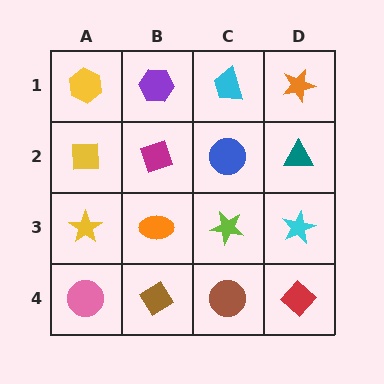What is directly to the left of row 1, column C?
A purple hexagon.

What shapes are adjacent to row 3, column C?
A blue circle (row 2, column C), a brown circle (row 4, column C), an orange ellipse (row 3, column B), a cyan star (row 3, column D).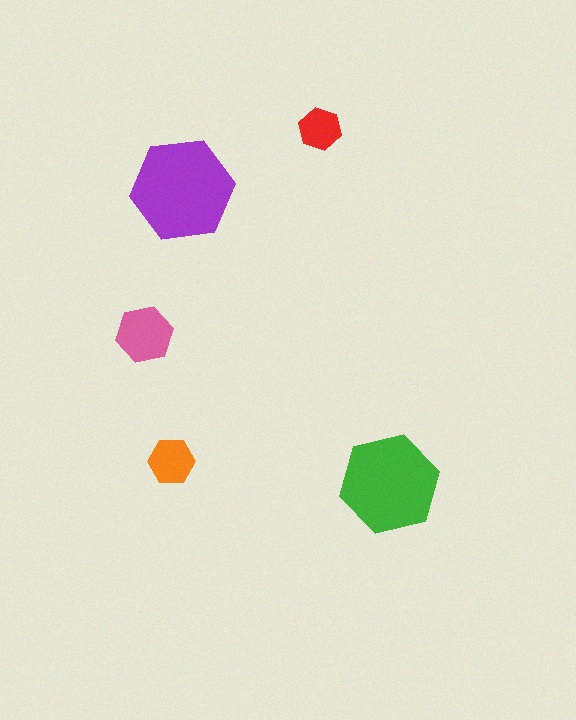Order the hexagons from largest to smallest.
the purple one, the green one, the pink one, the orange one, the red one.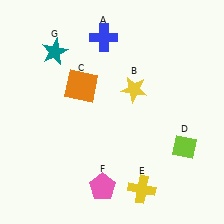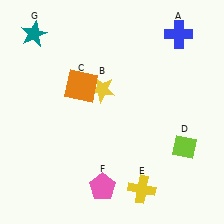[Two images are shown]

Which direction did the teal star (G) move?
The teal star (G) moved left.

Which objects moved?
The objects that moved are: the blue cross (A), the yellow star (B), the teal star (G).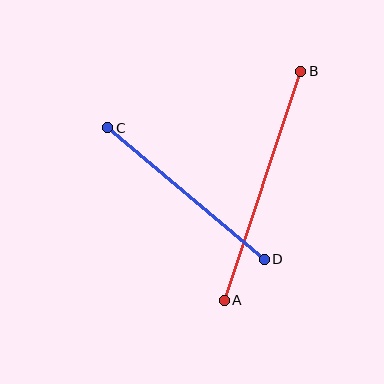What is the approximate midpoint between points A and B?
The midpoint is at approximately (262, 186) pixels.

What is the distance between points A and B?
The distance is approximately 242 pixels.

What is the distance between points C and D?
The distance is approximately 205 pixels.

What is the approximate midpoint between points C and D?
The midpoint is at approximately (186, 193) pixels.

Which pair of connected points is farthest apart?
Points A and B are farthest apart.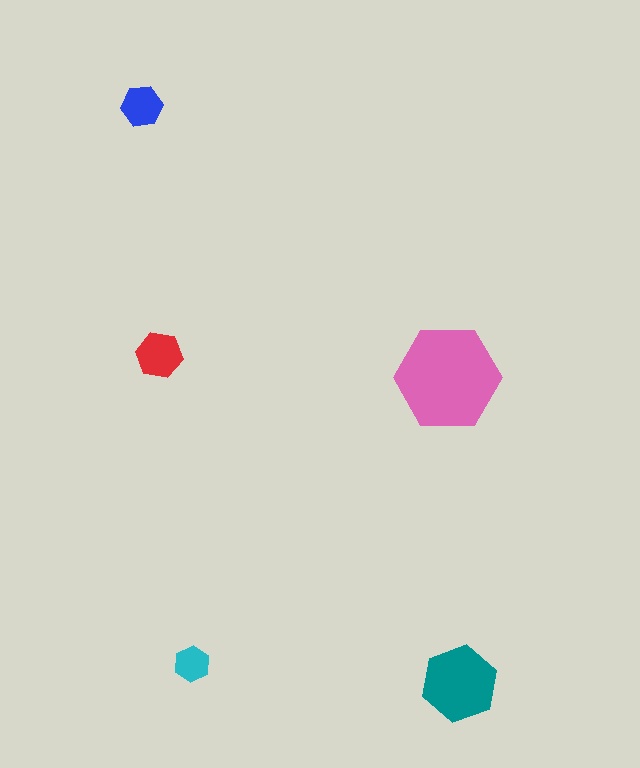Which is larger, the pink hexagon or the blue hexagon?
The pink one.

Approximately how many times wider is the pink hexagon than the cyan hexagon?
About 3 times wider.